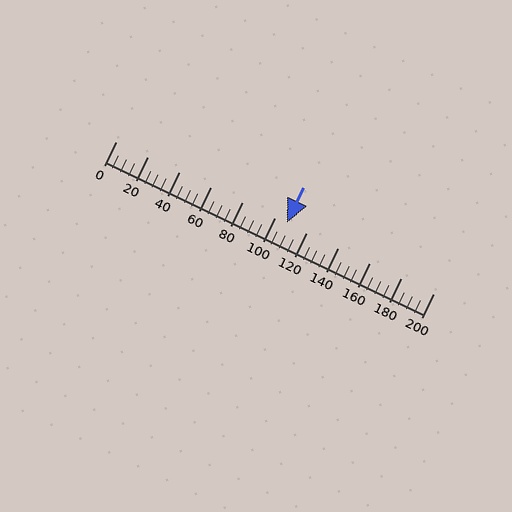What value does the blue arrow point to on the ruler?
The blue arrow points to approximately 108.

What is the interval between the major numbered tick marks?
The major tick marks are spaced 20 units apart.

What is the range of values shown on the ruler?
The ruler shows values from 0 to 200.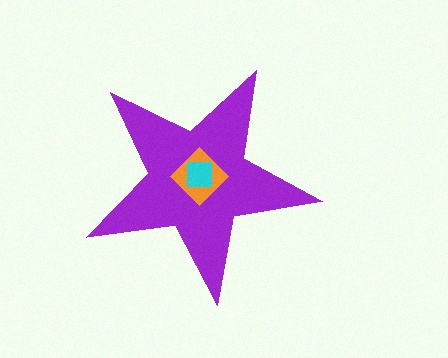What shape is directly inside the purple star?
The orange diamond.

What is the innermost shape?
The cyan square.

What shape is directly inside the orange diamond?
The cyan square.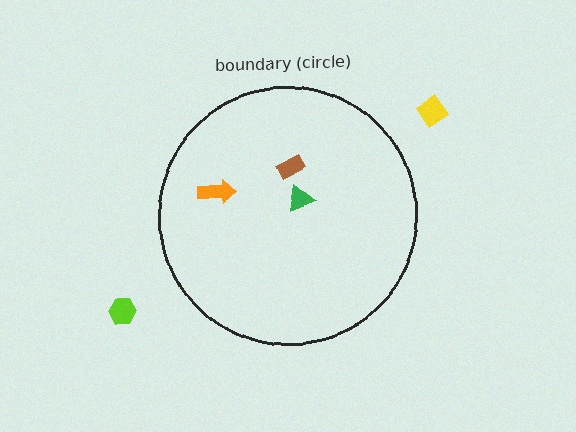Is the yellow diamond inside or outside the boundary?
Outside.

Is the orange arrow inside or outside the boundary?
Inside.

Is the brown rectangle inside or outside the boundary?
Inside.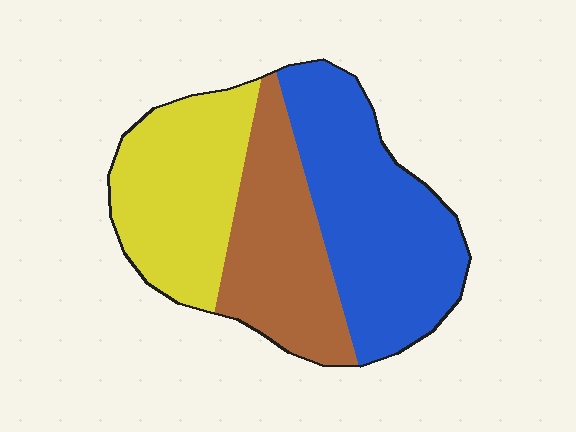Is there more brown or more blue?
Blue.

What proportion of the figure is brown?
Brown takes up about one quarter (1/4) of the figure.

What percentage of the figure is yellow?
Yellow takes up about one third (1/3) of the figure.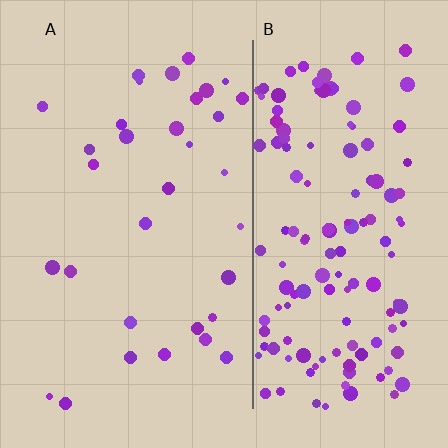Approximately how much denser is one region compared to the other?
Approximately 4.4× — region B over region A.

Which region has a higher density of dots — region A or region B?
B (the right).